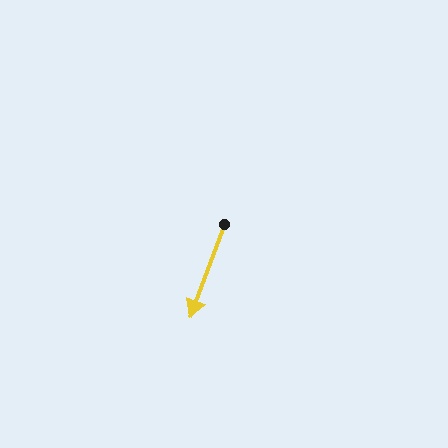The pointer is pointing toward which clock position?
Roughly 7 o'clock.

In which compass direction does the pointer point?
South.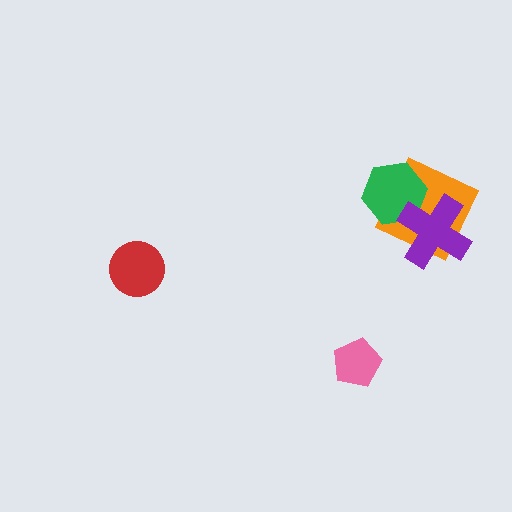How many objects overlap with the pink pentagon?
0 objects overlap with the pink pentagon.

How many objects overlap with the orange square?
2 objects overlap with the orange square.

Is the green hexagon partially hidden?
Yes, it is partially covered by another shape.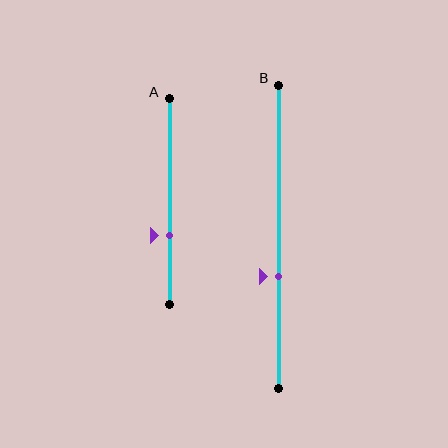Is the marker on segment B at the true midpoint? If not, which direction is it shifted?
No, the marker on segment B is shifted downward by about 13% of the segment length.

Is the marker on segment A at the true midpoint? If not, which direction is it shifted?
No, the marker on segment A is shifted downward by about 17% of the segment length.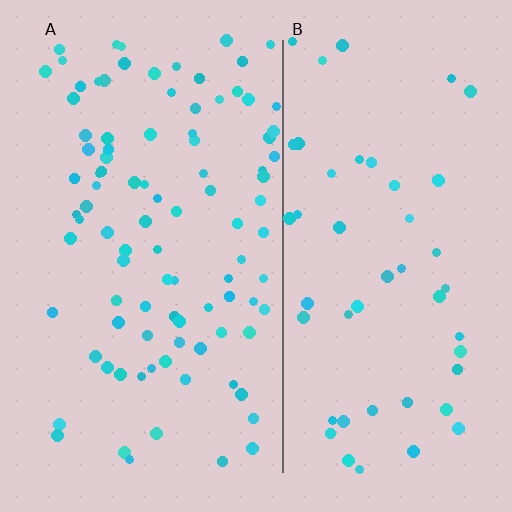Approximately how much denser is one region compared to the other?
Approximately 1.9× — region A over region B.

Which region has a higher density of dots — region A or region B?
A (the left).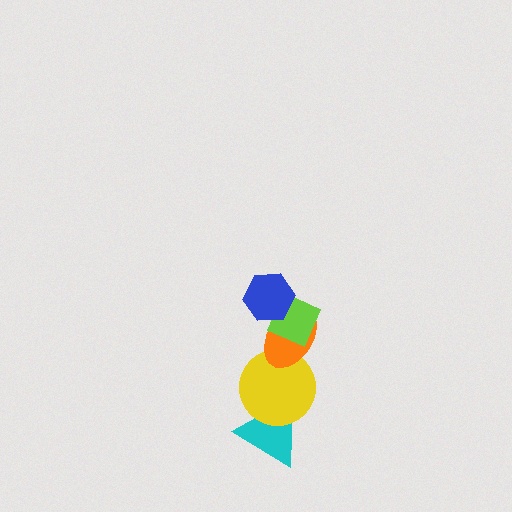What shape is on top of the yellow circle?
The orange ellipse is on top of the yellow circle.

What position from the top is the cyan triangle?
The cyan triangle is 5th from the top.